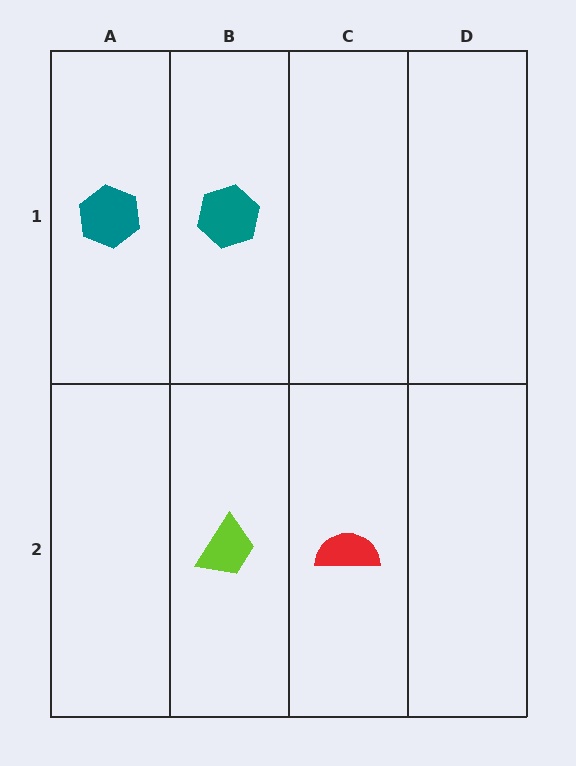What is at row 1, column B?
A teal hexagon.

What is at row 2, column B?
A lime trapezoid.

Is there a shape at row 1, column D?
No, that cell is empty.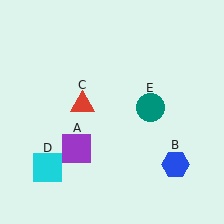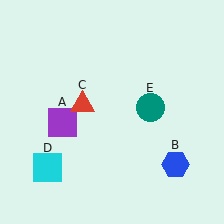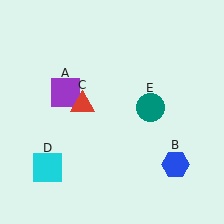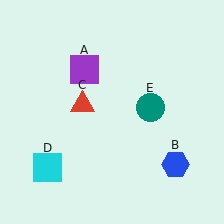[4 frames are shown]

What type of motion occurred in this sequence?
The purple square (object A) rotated clockwise around the center of the scene.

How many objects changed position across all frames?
1 object changed position: purple square (object A).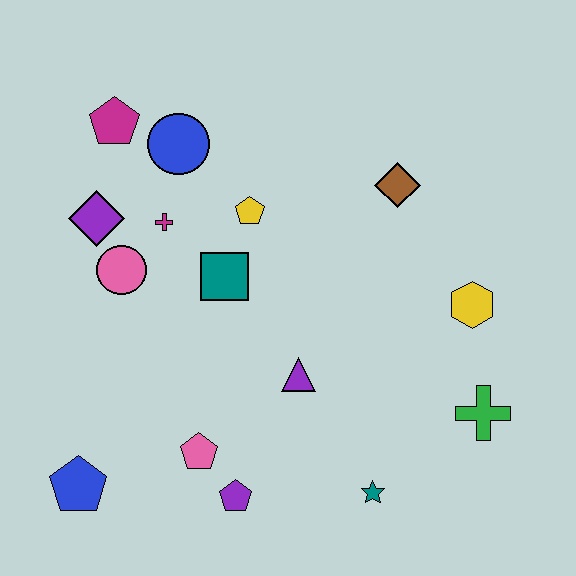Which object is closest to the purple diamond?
The pink circle is closest to the purple diamond.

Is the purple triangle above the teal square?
No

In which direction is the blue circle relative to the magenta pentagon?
The blue circle is to the right of the magenta pentagon.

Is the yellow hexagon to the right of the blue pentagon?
Yes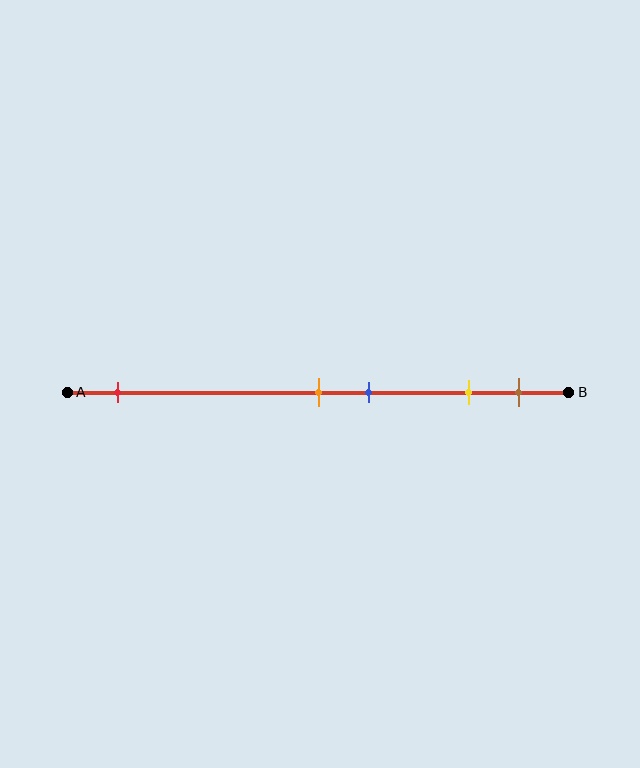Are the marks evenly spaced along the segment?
No, the marks are not evenly spaced.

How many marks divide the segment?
There are 5 marks dividing the segment.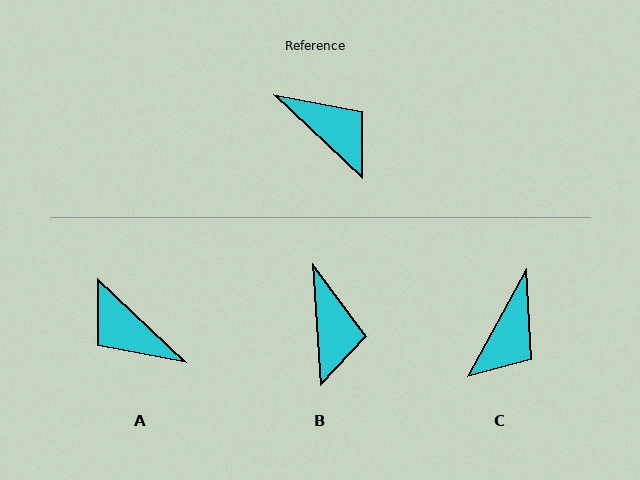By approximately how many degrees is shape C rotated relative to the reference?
Approximately 75 degrees clockwise.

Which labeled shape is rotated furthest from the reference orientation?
A, about 180 degrees away.